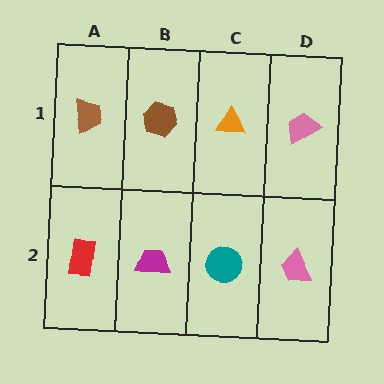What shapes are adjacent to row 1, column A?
A red rectangle (row 2, column A), a brown hexagon (row 1, column B).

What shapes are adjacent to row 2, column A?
A brown trapezoid (row 1, column A), a magenta trapezoid (row 2, column B).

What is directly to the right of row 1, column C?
A pink trapezoid.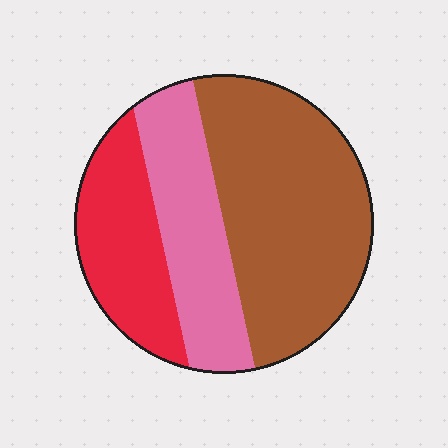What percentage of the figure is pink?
Pink takes up about one quarter (1/4) of the figure.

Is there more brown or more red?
Brown.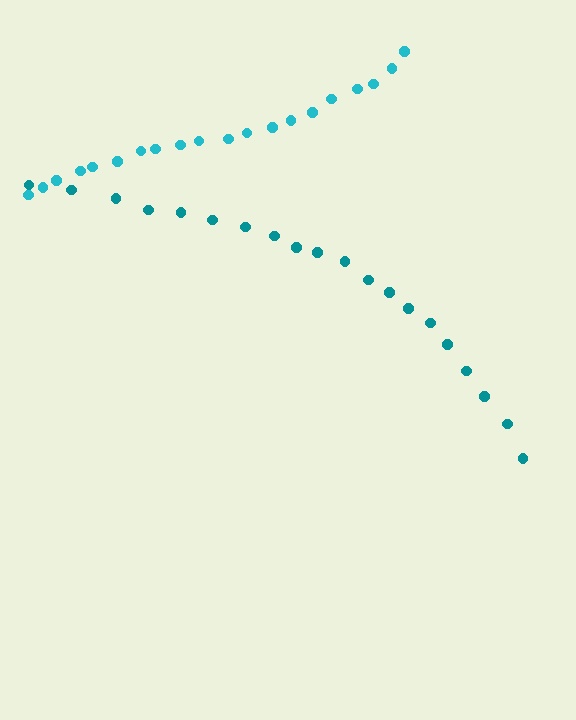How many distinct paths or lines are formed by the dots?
There are 2 distinct paths.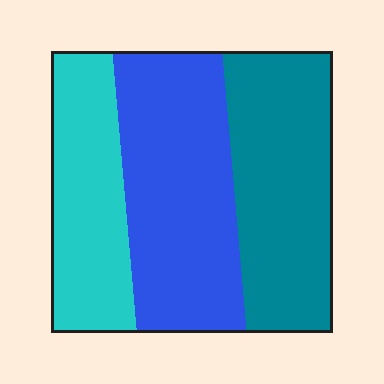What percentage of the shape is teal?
Teal covers 35% of the shape.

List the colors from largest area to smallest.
From largest to smallest: blue, teal, cyan.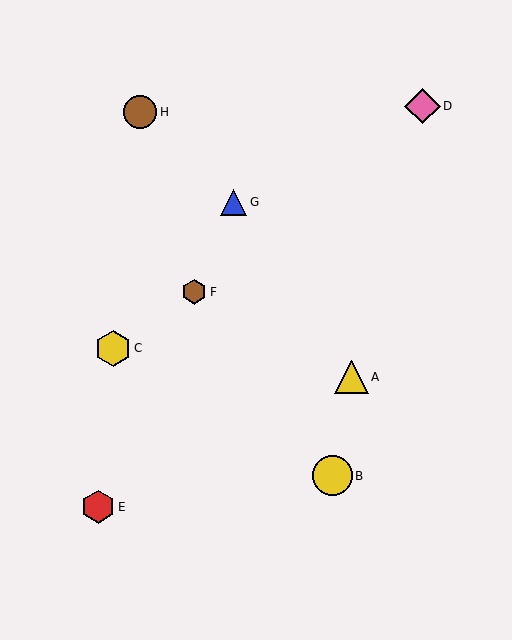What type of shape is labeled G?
Shape G is a blue triangle.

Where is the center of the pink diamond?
The center of the pink diamond is at (422, 106).